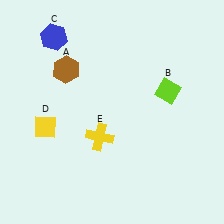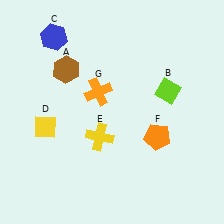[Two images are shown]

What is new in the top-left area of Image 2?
An orange cross (G) was added in the top-left area of Image 2.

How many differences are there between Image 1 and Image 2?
There are 2 differences between the two images.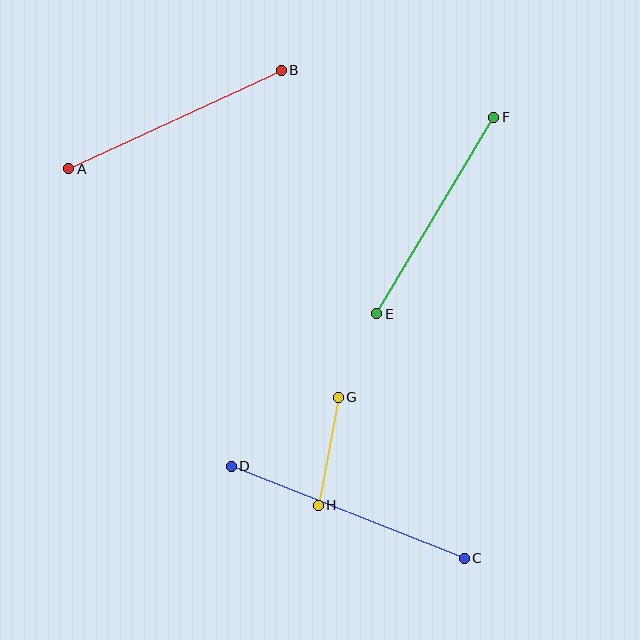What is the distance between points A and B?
The distance is approximately 234 pixels.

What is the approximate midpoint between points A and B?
The midpoint is at approximately (175, 120) pixels.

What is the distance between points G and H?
The distance is approximately 110 pixels.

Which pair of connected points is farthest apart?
Points C and D are farthest apart.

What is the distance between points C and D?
The distance is approximately 250 pixels.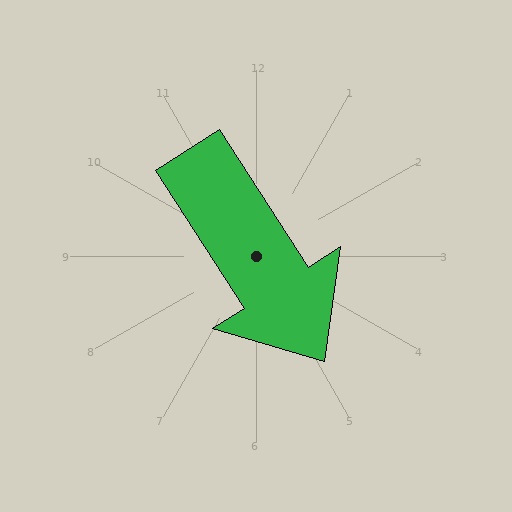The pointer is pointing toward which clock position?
Roughly 5 o'clock.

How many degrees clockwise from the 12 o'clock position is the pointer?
Approximately 147 degrees.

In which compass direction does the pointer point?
Southeast.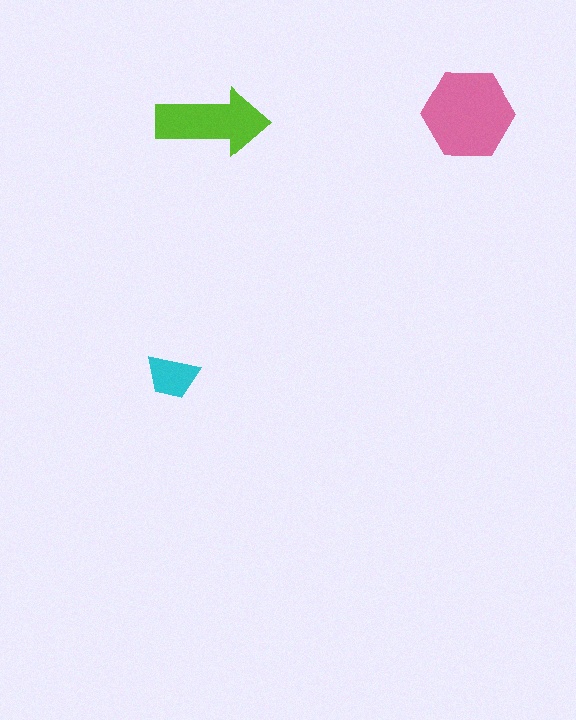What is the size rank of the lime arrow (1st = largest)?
2nd.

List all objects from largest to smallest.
The pink hexagon, the lime arrow, the cyan trapezoid.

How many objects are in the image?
There are 3 objects in the image.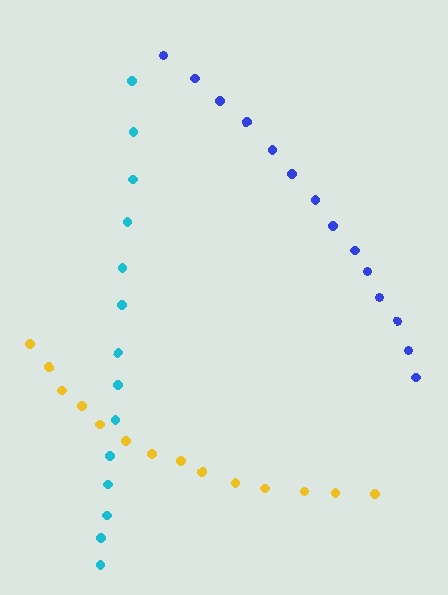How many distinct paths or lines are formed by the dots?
There are 3 distinct paths.